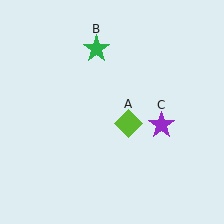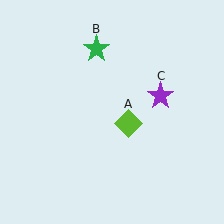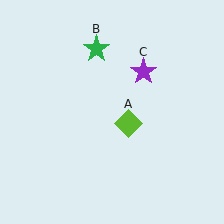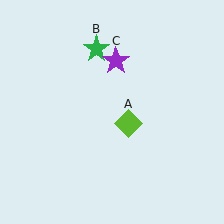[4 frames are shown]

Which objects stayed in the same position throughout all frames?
Lime diamond (object A) and green star (object B) remained stationary.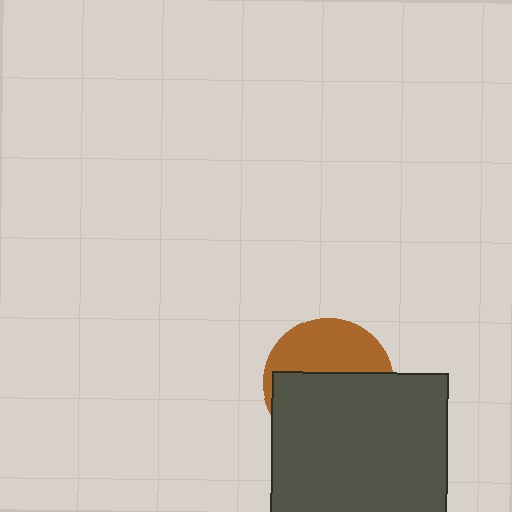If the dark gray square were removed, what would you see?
You would see the complete brown circle.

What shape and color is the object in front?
The object in front is a dark gray square.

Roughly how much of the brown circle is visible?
A small part of it is visible (roughly 42%).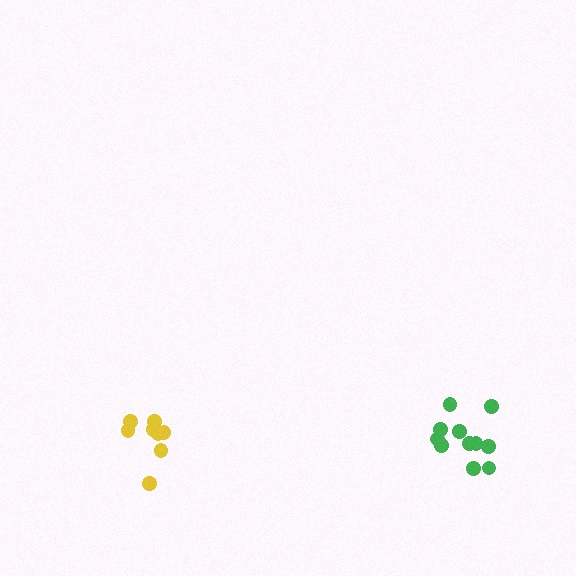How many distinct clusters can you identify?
There are 2 distinct clusters.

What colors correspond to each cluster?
The clusters are colored: green, yellow.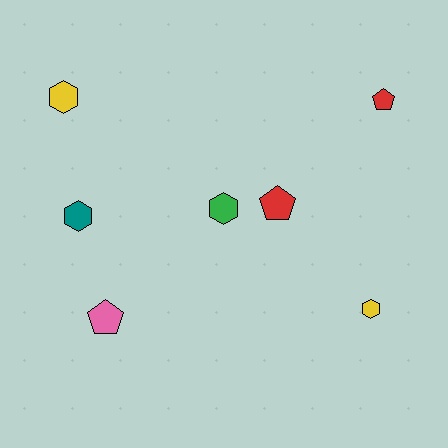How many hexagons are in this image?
There are 4 hexagons.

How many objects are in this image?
There are 7 objects.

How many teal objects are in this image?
There is 1 teal object.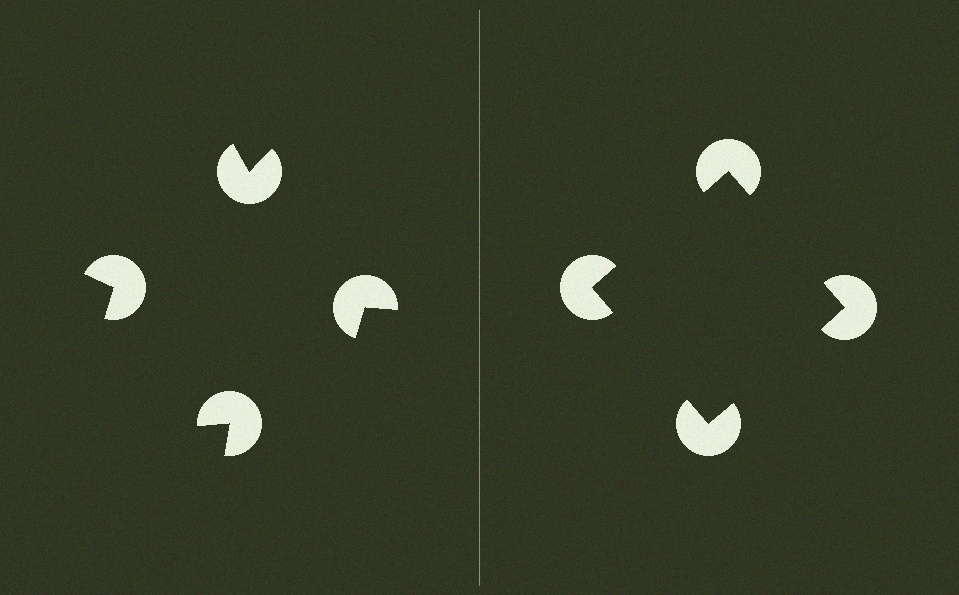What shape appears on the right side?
An illusory square.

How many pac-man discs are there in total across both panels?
8 — 4 on each side.